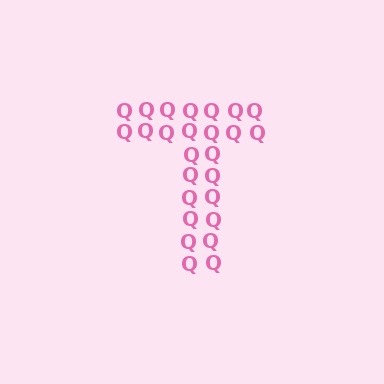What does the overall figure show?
The overall figure shows the letter T.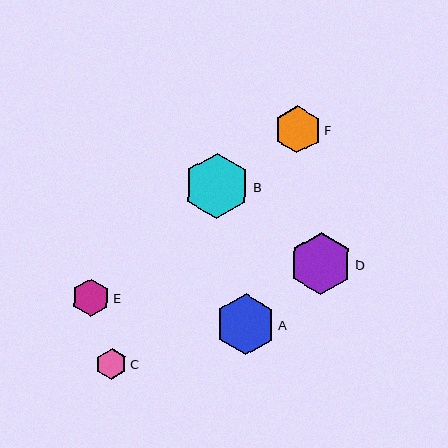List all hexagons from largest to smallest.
From largest to smallest: B, D, A, F, E, C.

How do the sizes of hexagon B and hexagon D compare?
Hexagon B and hexagon D are approximately the same size.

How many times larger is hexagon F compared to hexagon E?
Hexagon F is approximately 1.2 times the size of hexagon E.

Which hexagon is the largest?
Hexagon B is the largest with a size of approximately 66 pixels.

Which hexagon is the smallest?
Hexagon C is the smallest with a size of approximately 32 pixels.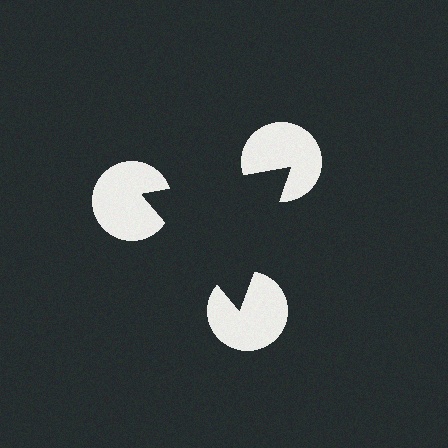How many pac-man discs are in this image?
There are 3 — one at each vertex of the illusory triangle.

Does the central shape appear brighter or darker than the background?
It typically appears slightly darker than the background, even though no actual brightness change is drawn.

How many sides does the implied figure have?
3 sides.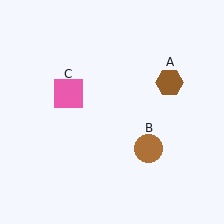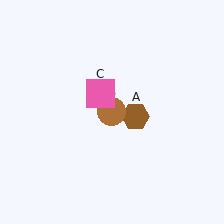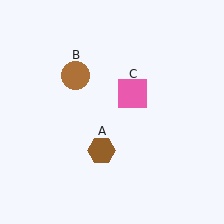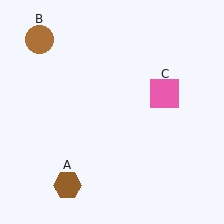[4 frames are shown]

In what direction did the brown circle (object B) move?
The brown circle (object B) moved up and to the left.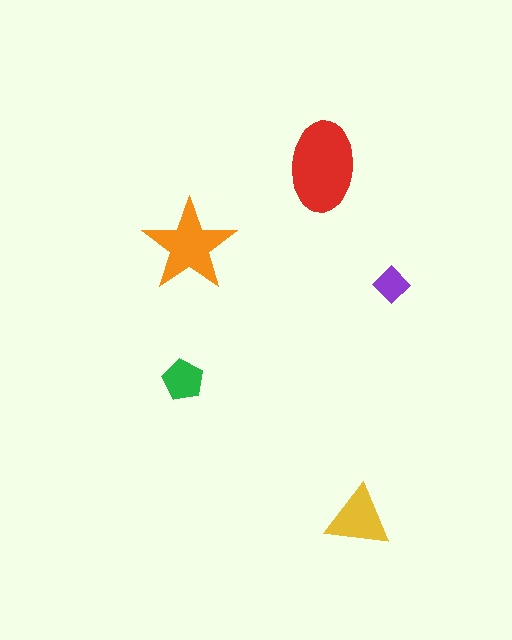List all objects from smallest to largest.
The purple diamond, the green pentagon, the yellow triangle, the orange star, the red ellipse.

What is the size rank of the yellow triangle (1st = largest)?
3rd.